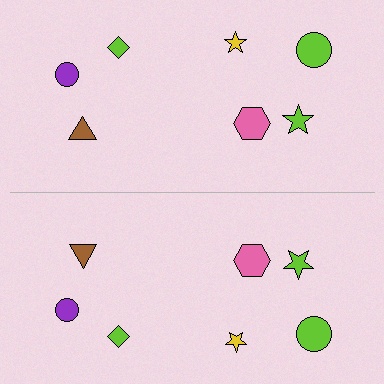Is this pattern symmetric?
Yes, this pattern has bilateral (reflection) symmetry.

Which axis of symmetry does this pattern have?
The pattern has a horizontal axis of symmetry running through the center of the image.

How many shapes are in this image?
There are 14 shapes in this image.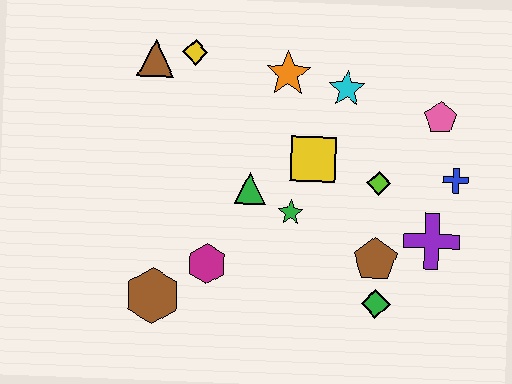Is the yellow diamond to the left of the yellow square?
Yes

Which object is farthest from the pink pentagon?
The brown hexagon is farthest from the pink pentagon.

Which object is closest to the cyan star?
The orange star is closest to the cyan star.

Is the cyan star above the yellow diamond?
No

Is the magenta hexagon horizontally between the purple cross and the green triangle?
No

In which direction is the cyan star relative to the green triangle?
The cyan star is above the green triangle.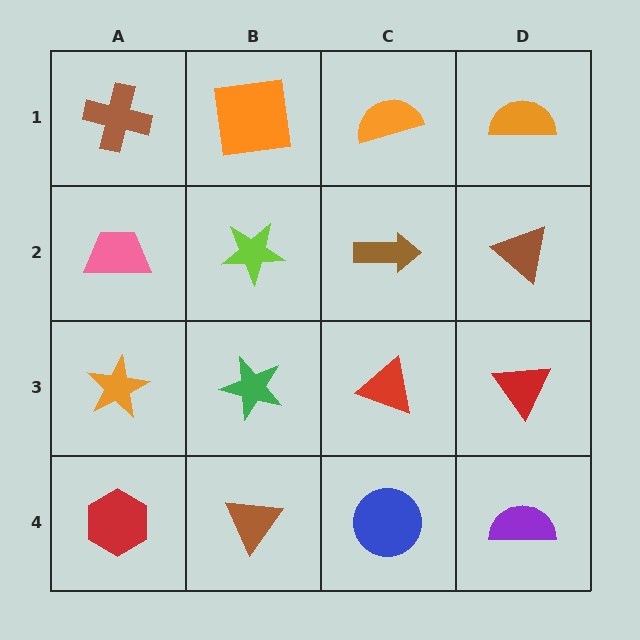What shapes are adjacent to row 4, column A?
An orange star (row 3, column A), a brown triangle (row 4, column B).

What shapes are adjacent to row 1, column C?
A brown arrow (row 2, column C), an orange square (row 1, column B), an orange semicircle (row 1, column D).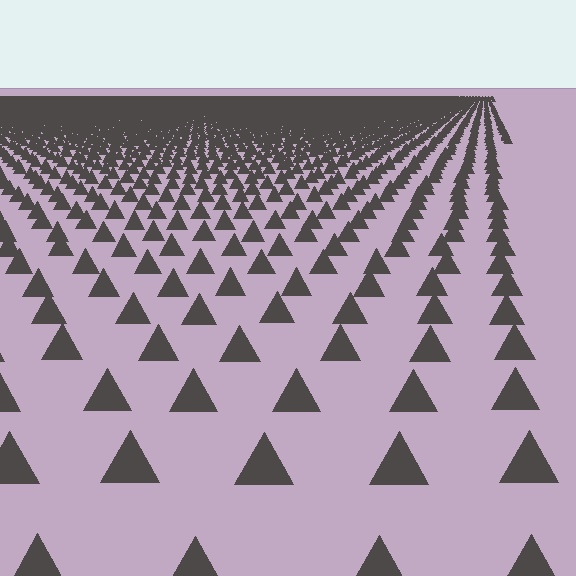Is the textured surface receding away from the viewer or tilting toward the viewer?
The surface is receding away from the viewer. Texture elements get smaller and denser toward the top.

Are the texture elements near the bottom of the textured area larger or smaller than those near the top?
Larger. Near the bottom, elements are closer to the viewer and appear at a bigger on-screen size.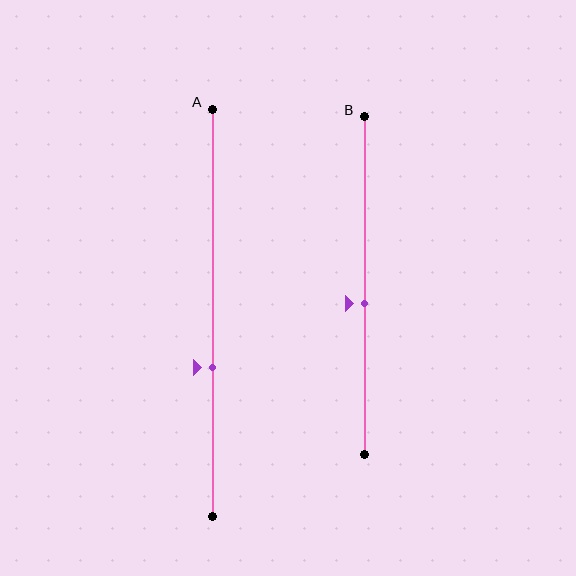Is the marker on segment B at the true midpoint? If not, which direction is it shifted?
No, the marker on segment B is shifted downward by about 5% of the segment length.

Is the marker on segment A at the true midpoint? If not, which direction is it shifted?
No, the marker on segment A is shifted downward by about 13% of the segment length.